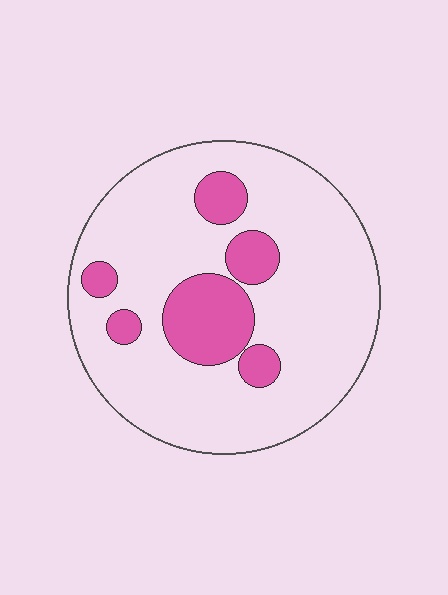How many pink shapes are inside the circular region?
6.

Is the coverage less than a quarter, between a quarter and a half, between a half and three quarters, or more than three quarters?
Less than a quarter.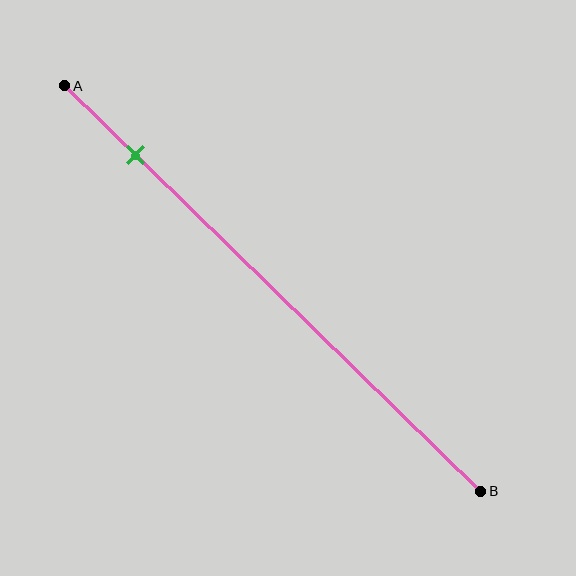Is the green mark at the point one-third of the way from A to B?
No, the mark is at about 15% from A, not at the 33% one-third point.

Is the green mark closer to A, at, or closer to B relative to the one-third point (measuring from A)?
The green mark is closer to point A than the one-third point of segment AB.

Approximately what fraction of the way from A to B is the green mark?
The green mark is approximately 15% of the way from A to B.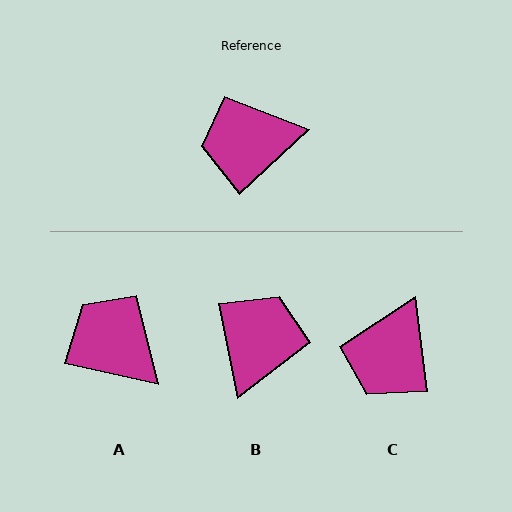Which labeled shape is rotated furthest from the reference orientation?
B, about 122 degrees away.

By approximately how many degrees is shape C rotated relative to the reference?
Approximately 54 degrees counter-clockwise.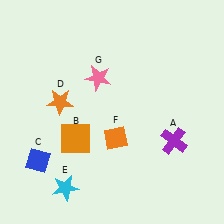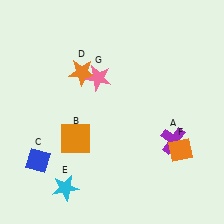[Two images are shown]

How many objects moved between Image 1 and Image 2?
2 objects moved between the two images.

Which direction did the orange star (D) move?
The orange star (D) moved up.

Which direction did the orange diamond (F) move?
The orange diamond (F) moved right.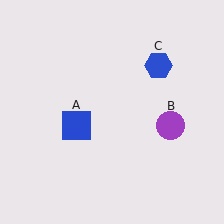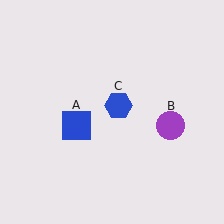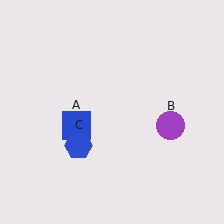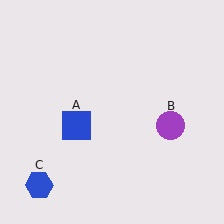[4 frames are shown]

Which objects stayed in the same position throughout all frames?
Blue square (object A) and purple circle (object B) remained stationary.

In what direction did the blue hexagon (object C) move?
The blue hexagon (object C) moved down and to the left.